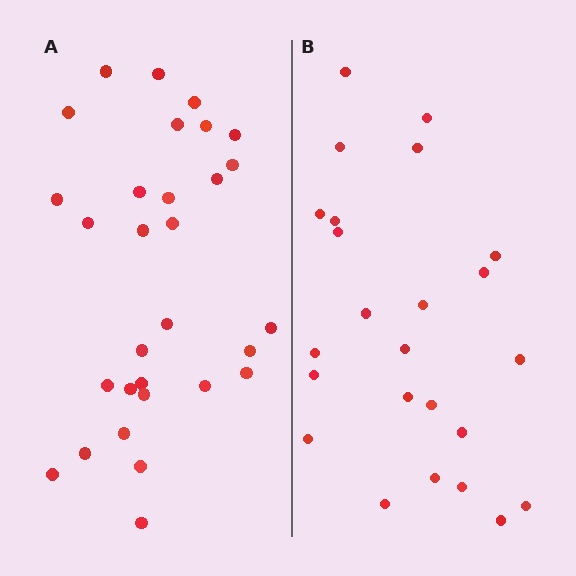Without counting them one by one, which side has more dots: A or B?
Region A (the left region) has more dots.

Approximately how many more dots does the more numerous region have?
Region A has about 6 more dots than region B.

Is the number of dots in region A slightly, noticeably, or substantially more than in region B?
Region A has noticeably more, but not dramatically so. The ratio is roughly 1.2 to 1.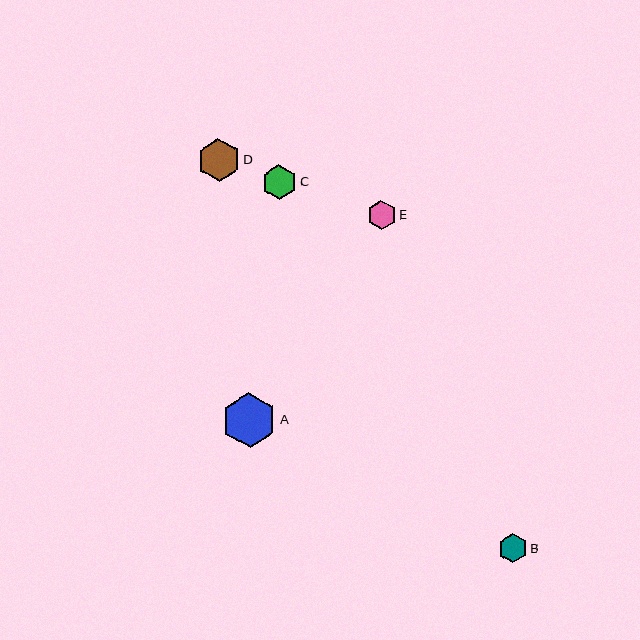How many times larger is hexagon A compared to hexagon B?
Hexagon A is approximately 1.9 times the size of hexagon B.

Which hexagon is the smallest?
Hexagon E is the smallest with a size of approximately 29 pixels.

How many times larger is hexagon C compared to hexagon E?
Hexagon C is approximately 1.2 times the size of hexagon E.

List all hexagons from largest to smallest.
From largest to smallest: A, D, C, B, E.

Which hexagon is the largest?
Hexagon A is the largest with a size of approximately 55 pixels.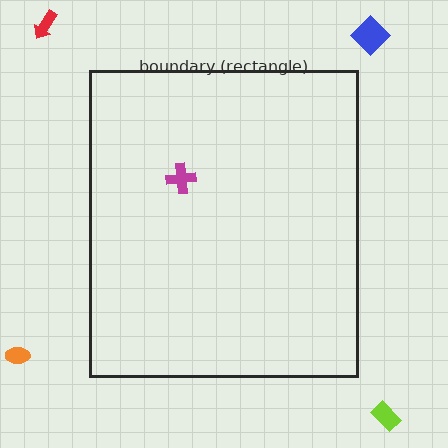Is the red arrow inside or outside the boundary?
Outside.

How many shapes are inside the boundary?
1 inside, 4 outside.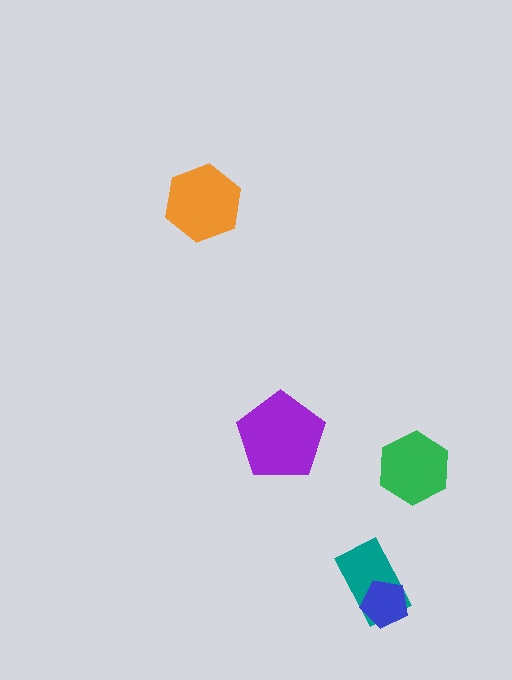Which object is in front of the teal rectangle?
The blue pentagon is in front of the teal rectangle.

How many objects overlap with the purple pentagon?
0 objects overlap with the purple pentagon.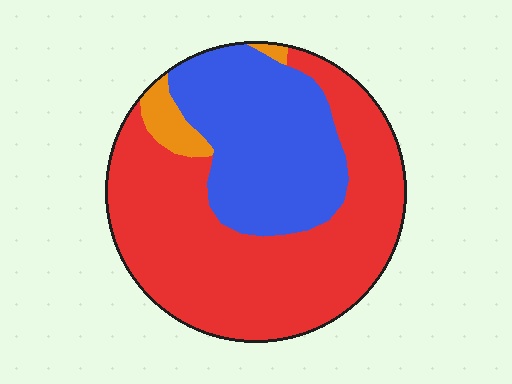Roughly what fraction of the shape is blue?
Blue takes up about one third (1/3) of the shape.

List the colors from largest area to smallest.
From largest to smallest: red, blue, orange.